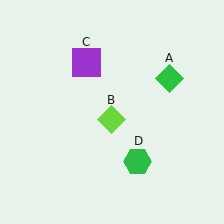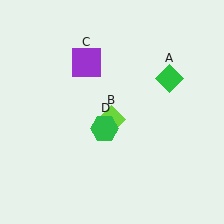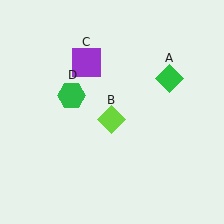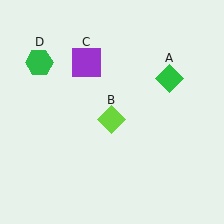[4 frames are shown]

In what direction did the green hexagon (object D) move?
The green hexagon (object D) moved up and to the left.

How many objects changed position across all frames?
1 object changed position: green hexagon (object D).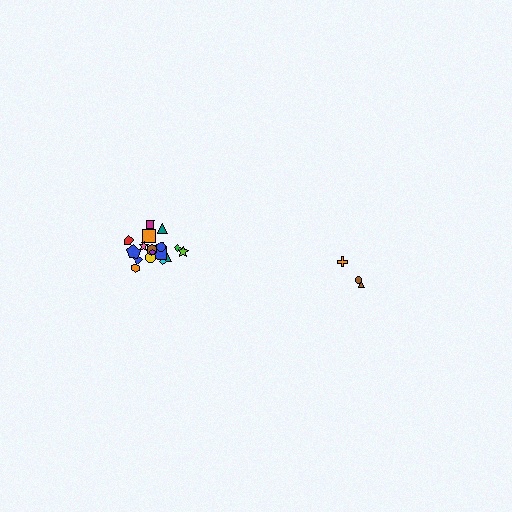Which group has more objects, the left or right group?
The left group.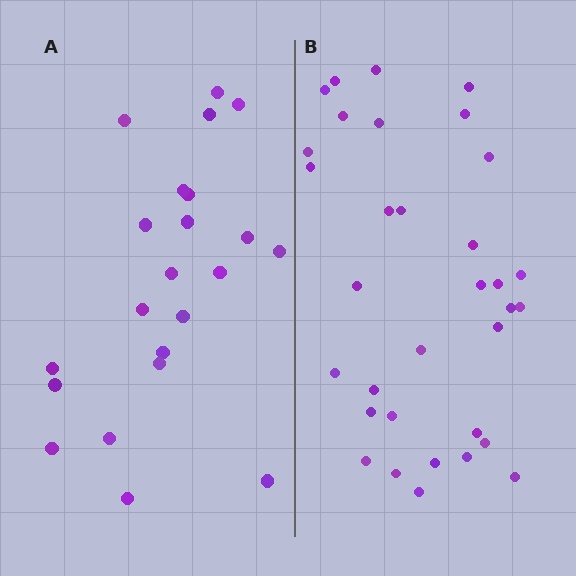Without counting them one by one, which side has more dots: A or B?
Region B (the right region) has more dots.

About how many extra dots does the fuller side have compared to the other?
Region B has roughly 12 or so more dots than region A.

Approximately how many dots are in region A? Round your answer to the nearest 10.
About 20 dots. (The exact count is 22, which rounds to 20.)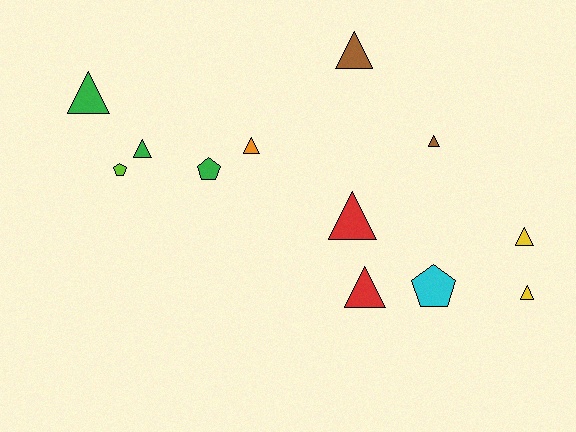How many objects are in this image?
There are 12 objects.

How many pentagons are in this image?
There are 3 pentagons.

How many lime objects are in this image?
There is 1 lime object.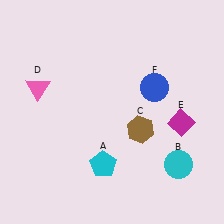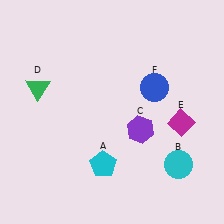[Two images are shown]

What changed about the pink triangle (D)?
In Image 1, D is pink. In Image 2, it changed to green.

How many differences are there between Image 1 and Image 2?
There are 2 differences between the two images.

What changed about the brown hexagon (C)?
In Image 1, C is brown. In Image 2, it changed to purple.